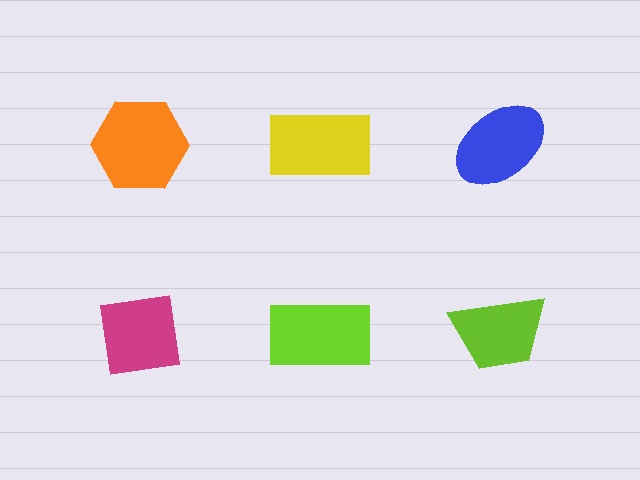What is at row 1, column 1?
An orange hexagon.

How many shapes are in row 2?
3 shapes.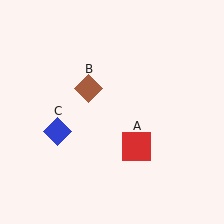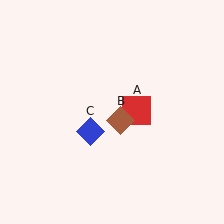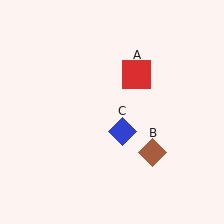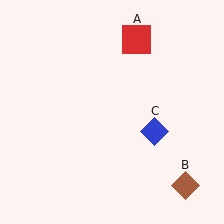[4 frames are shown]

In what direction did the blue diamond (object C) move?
The blue diamond (object C) moved right.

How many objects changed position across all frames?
3 objects changed position: red square (object A), brown diamond (object B), blue diamond (object C).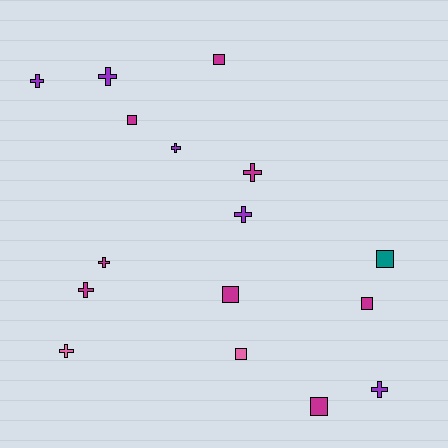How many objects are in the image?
There are 16 objects.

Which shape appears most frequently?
Cross, with 9 objects.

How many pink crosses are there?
There is 1 pink cross.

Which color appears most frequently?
Magenta, with 8 objects.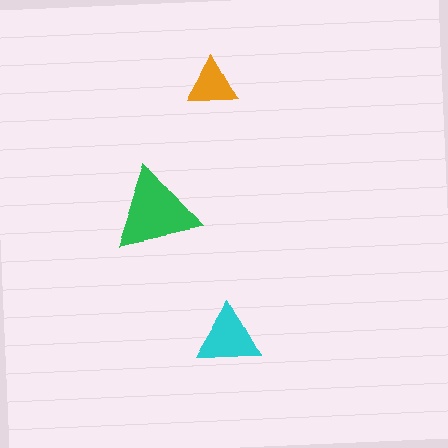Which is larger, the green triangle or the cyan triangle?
The green one.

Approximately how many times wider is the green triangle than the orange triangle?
About 1.5 times wider.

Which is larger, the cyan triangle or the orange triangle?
The cyan one.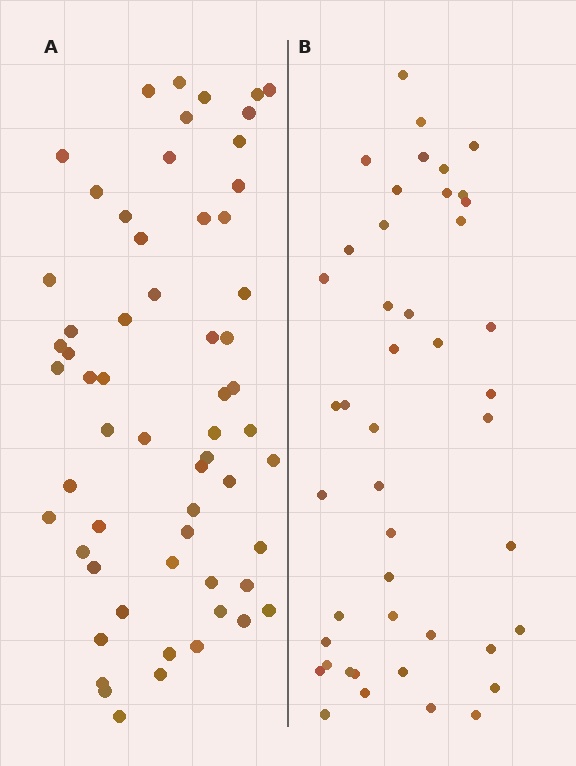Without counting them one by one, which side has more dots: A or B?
Region A (the left region) has more dots.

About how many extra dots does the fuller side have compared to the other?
Region A has approximately 15 more dots than region B.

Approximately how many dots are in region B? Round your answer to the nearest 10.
About 40 dots. (The exact count is 45, which rounds to 40.)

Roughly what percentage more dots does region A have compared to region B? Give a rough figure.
About 35% more.